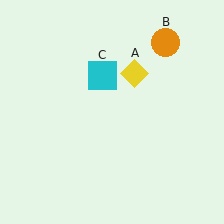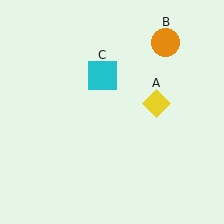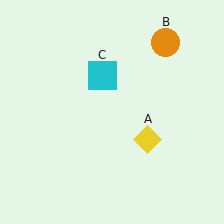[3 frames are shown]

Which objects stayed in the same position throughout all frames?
Orange circle (object B) and cyan square (object C) remained stationary.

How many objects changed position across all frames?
1 object changed position: yellow diamond (object A).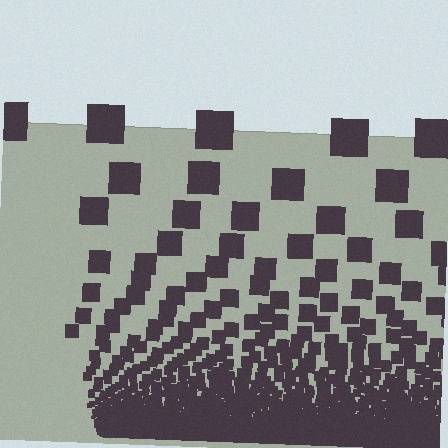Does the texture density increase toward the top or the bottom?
Density increases toward the bottom.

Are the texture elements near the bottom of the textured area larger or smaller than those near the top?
Smaller. The gradient is inverted — elements near the bottom are smaller and denser.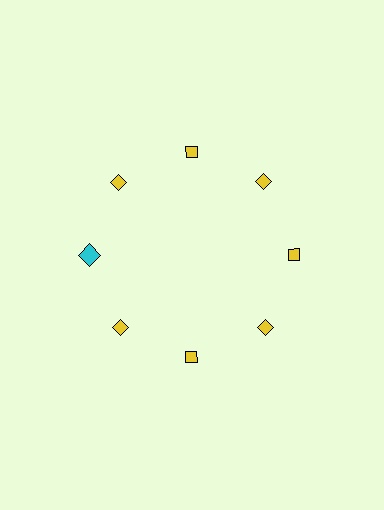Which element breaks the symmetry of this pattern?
The cyan square at roughly the 9 o'clock position breaks the symmetry. All other shapes are yellow diamonds.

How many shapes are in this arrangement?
There are 8 shapes arranged in a ring pattern.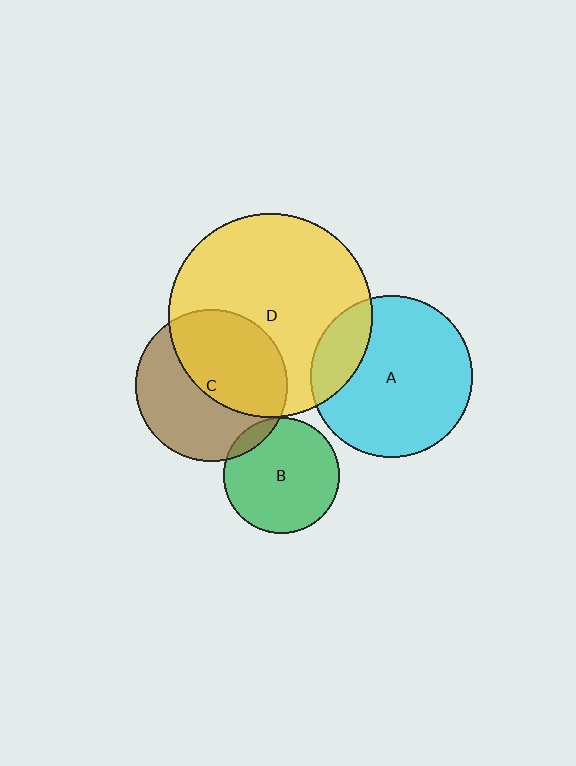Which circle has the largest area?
Circle D (yellow).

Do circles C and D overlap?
Yes.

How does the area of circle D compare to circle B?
Approximately 3.1 times.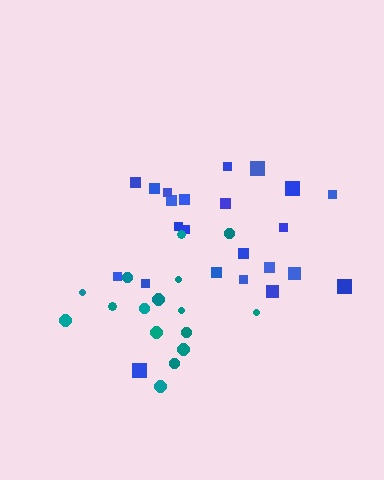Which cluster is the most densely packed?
Teal.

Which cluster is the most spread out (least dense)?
Blue.